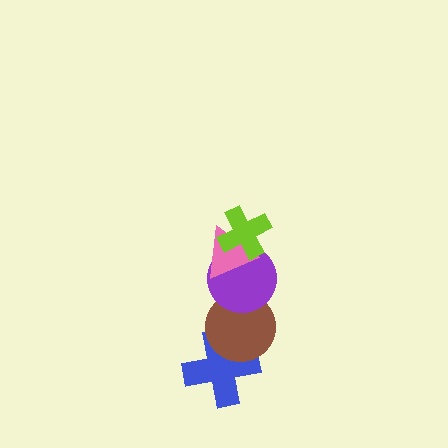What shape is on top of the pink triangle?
The lime cross is on top of the pink triangle.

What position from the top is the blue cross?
The blue cross is 5th from the top.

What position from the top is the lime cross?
The lime cross is 1st from the top.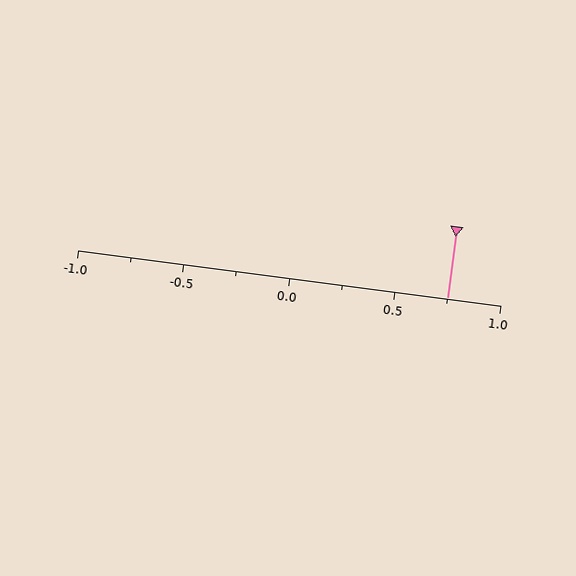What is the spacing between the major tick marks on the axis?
The major ticks are spaced 0.5 apart.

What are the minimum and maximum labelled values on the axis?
The axis runs from -1.0 to 1.0.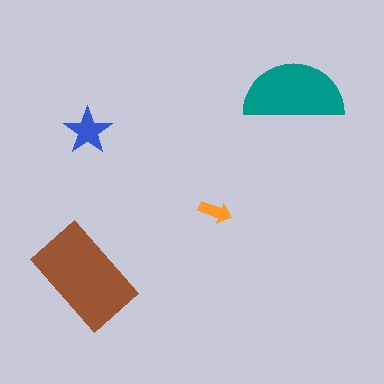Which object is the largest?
The brown rectangle.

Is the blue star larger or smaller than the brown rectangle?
Smaller.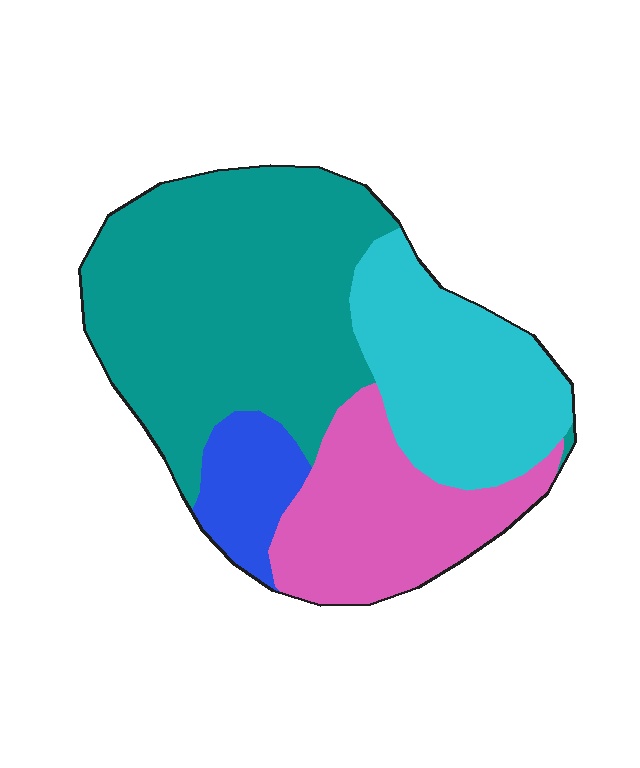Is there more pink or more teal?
Teal.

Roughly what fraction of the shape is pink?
Pink covers 21% of the shape.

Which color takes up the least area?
Blue, at roughly 10%.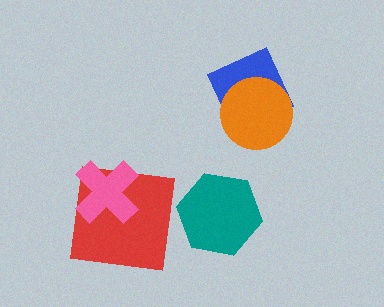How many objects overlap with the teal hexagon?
0 objects overlap with the teal hexagon.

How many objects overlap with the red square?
1 object overlaps with the red square.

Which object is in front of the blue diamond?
The orange circle is in front of the blue diamond.